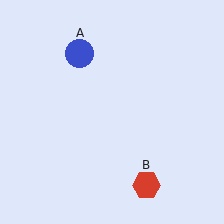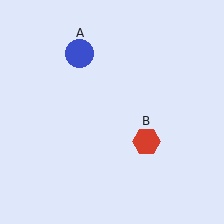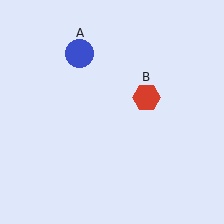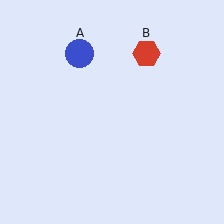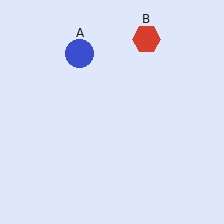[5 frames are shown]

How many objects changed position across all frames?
1 object changed position: red hexagon (object B).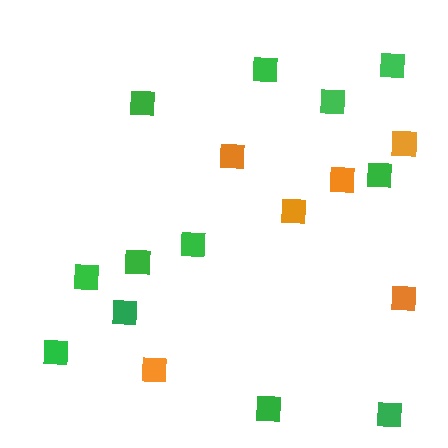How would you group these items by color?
There are 2 groups: one group of orange squares (6) and one group of green squares (12).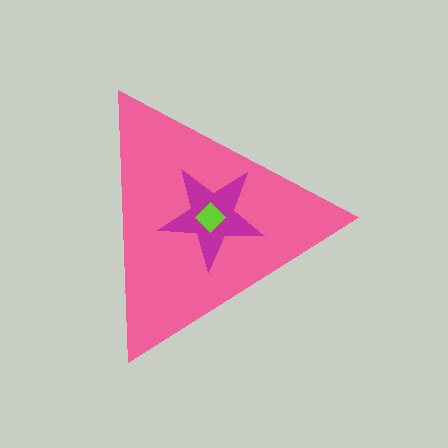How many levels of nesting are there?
3.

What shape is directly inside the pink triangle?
The magenta star.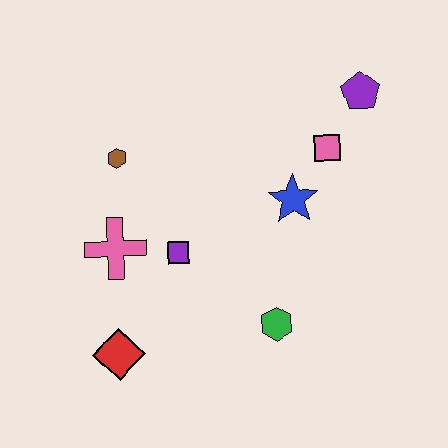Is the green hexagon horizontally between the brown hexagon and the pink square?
Yes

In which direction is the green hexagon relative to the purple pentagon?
The green hexagon is below the purple pentagon.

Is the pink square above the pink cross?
Yes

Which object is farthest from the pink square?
The red diamond is farthest from the pink square.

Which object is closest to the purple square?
The pink cross is closest to the purple square.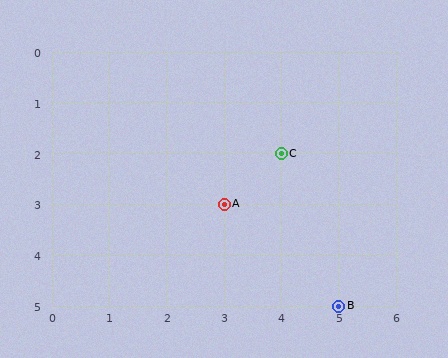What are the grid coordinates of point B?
Point B is at grid coordinates (5, 5).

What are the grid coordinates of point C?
Point C is at grid coordinates (4, 2).